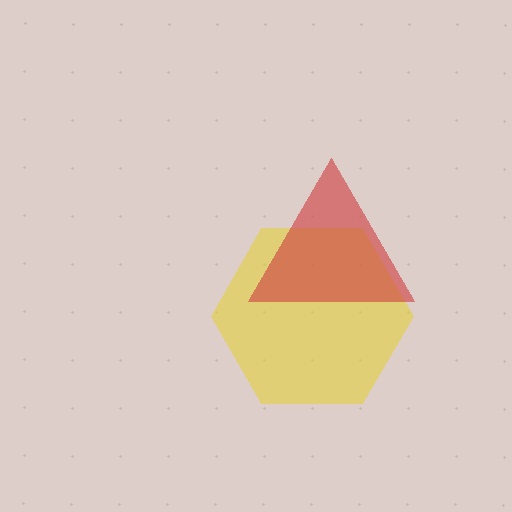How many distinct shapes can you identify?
There are 2 distinct shapes: a yellow hexagon, a red triangle.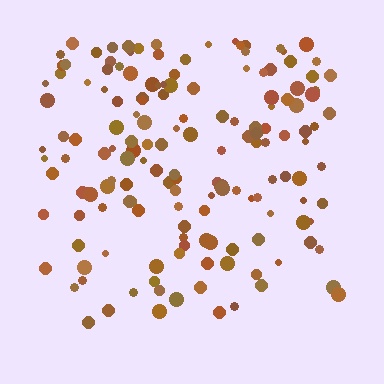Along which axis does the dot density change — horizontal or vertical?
Vertical.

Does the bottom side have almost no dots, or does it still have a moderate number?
Still a moderate number, just noticeably fewer than the top.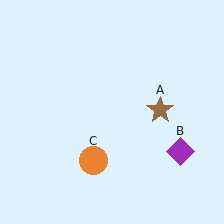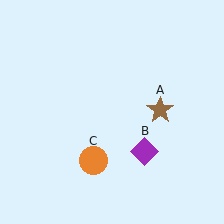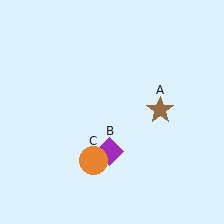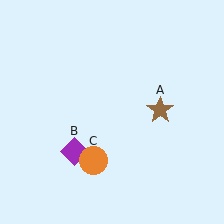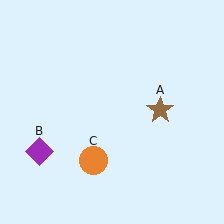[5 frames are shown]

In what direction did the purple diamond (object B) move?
The purple diamond (object B) moved left.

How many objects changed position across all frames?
1 object changed position: purple diamond (object B).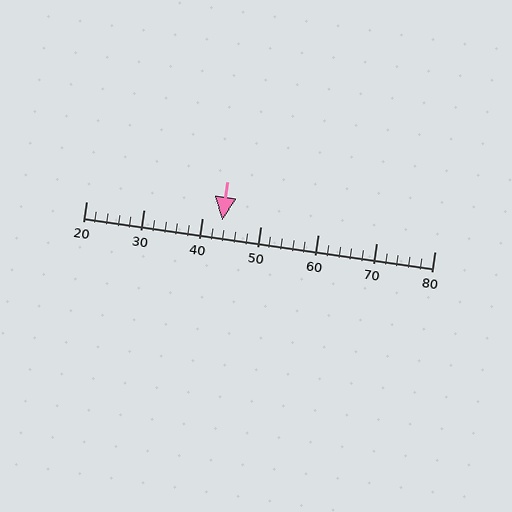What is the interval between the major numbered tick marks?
The major tick marks are spaced 10 units apart.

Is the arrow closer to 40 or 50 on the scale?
The arrow is closer to 40.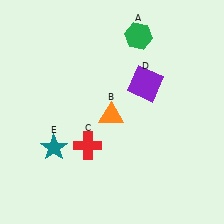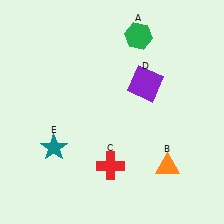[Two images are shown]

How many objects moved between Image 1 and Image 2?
2 objects moved between the two images.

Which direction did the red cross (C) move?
The red cross (C) moved right.